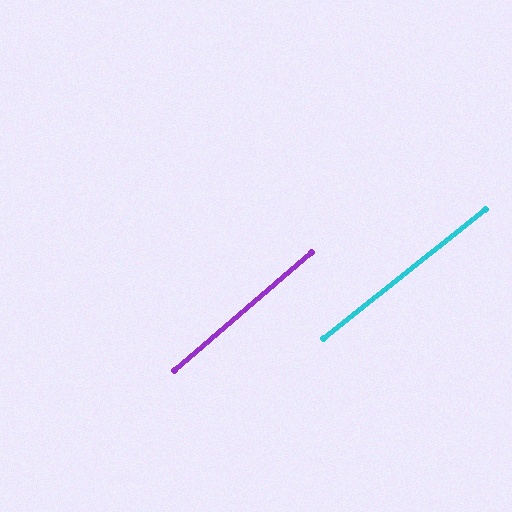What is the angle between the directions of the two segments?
Approximately 2 degrees.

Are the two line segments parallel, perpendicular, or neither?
Parallel — their directions differ by only 1.9°.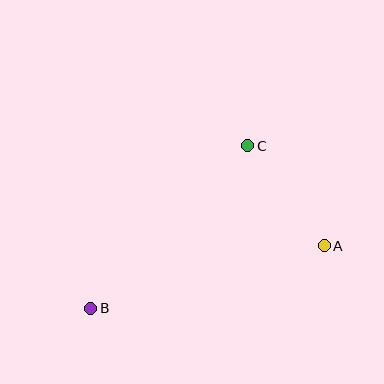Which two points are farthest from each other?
Points A and B are farthest from each other.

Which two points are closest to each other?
Points A and C are closest to each other.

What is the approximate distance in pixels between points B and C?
The distance between B and C is approximately 227 pixels.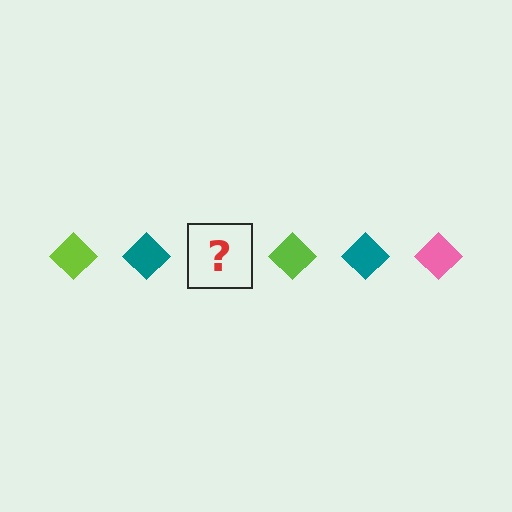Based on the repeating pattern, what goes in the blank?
The blank should be a pink diamond.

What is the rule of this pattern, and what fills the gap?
The rule is that the pattern cycles through lime, teal, pink diamonds. The gap should be filled with a pink diamond.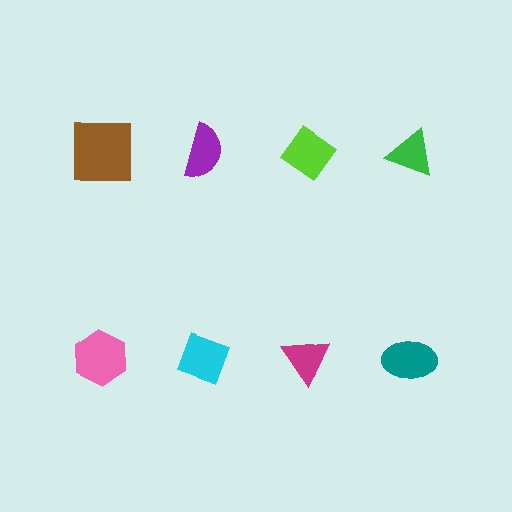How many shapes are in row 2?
4 shapes.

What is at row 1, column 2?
A purple semicircle.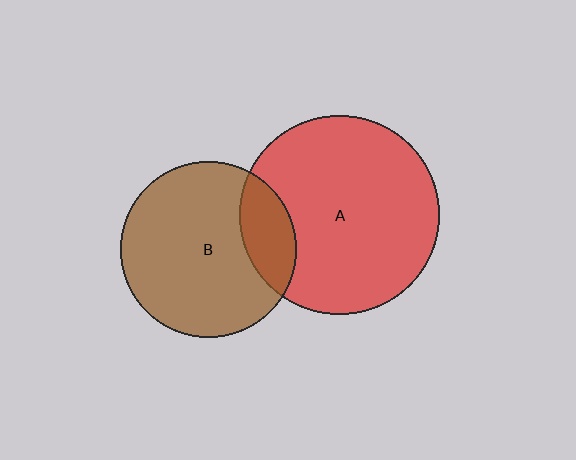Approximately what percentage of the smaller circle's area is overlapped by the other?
Approximately 20%.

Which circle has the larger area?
Circle A (red).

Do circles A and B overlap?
Yes.